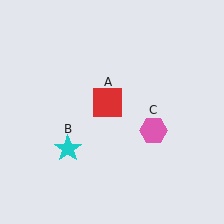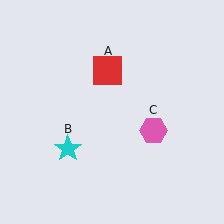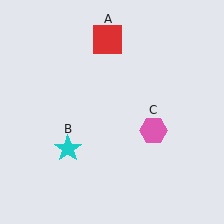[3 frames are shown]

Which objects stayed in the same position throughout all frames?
Cyan star (object B) and pink hexagon (object C) remained stationary.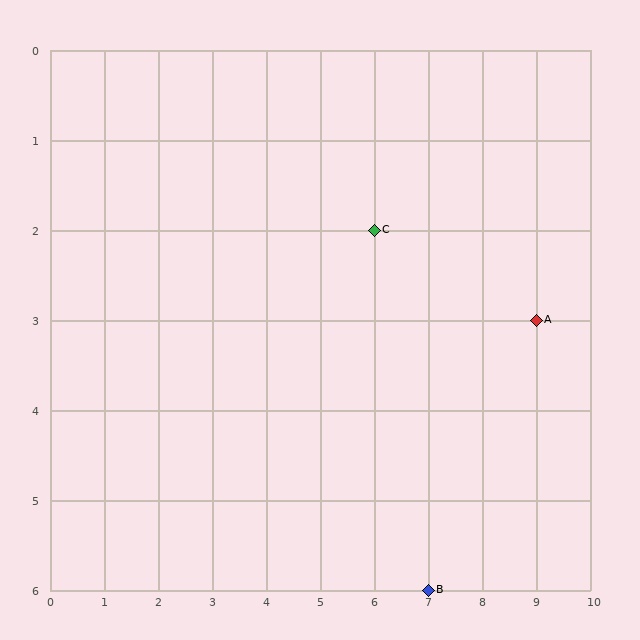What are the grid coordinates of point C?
Point C is at grid coordinates (6, 2).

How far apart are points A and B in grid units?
Points A and B are 2 columns and 3 rows apart (about 3.6 grid units diagonally).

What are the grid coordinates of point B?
Point B is at grid coordinates (7, 6).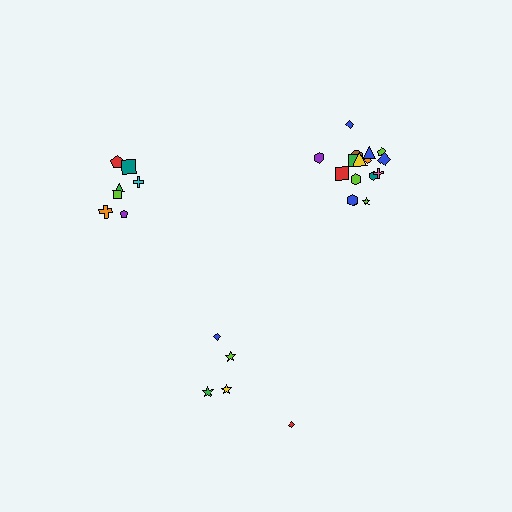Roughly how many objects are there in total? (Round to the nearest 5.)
Roughly 25 objects in total.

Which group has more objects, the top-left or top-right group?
The top-right group.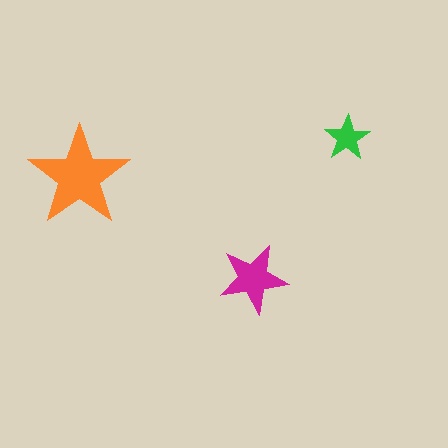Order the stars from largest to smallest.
the orange one, the magenta one, the green one.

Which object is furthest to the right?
The green star is rightmost.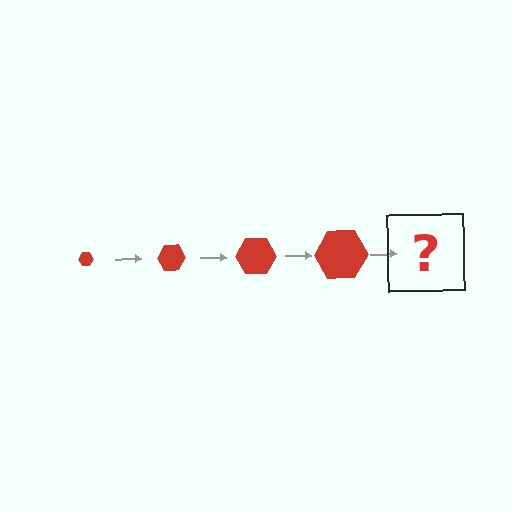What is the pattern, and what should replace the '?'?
The pattern is that the hexagon gets progressively larger each step. The '?' should be a red hexagon, larger than the previous one.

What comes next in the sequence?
The next element should be a red hexagon, larger than the previous one.